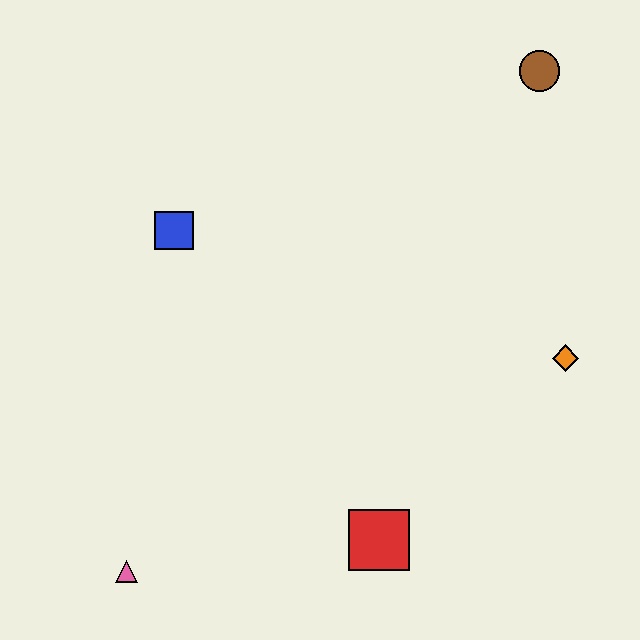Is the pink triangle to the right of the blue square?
No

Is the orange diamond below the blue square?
Yes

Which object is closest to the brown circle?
The orange diamond is closest to the brown circle.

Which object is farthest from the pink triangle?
The brown circle is farthest from the pink triangle.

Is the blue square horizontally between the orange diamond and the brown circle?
No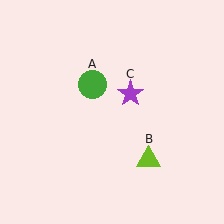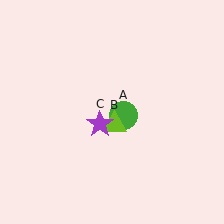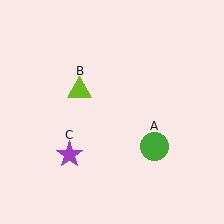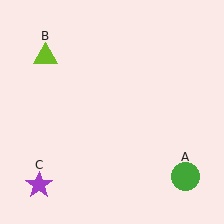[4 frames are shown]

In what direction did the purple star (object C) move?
The purple star (object C) moved down and to the left.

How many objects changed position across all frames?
3 objects changed position: green circle (object A), lime triangle (object B), purple star (object C).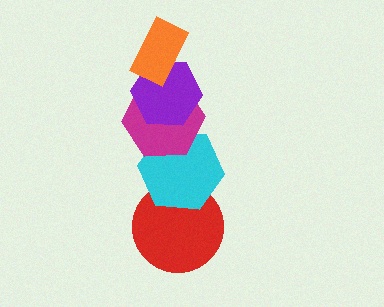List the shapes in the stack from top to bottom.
From top to bottom: the orange rectangle, the purple hexagon, the magenta hexagon, the cyan hexagon, the red circle.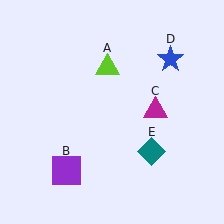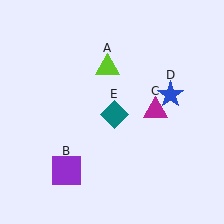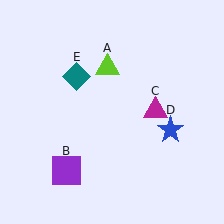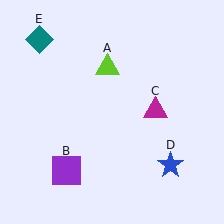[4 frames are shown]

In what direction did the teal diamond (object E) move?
The teal diamond (object E) moved up and to the left.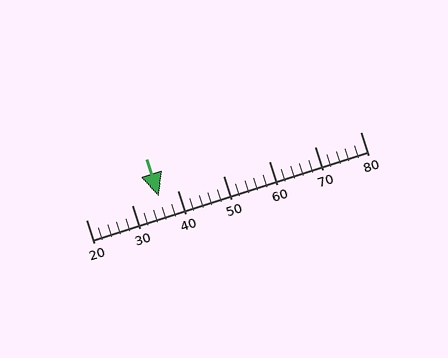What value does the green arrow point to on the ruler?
The green arrow points to approximately 36.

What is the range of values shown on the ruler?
The ruler shows values from 20 to 80.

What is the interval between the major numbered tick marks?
The major tick marks are spaced 10 units apart.